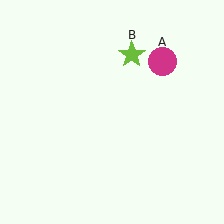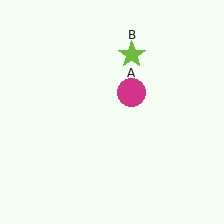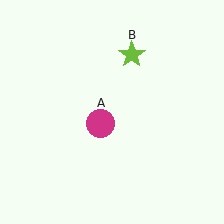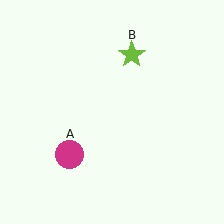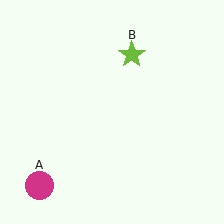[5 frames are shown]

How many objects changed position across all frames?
1 object changed position: magenta circle (object A).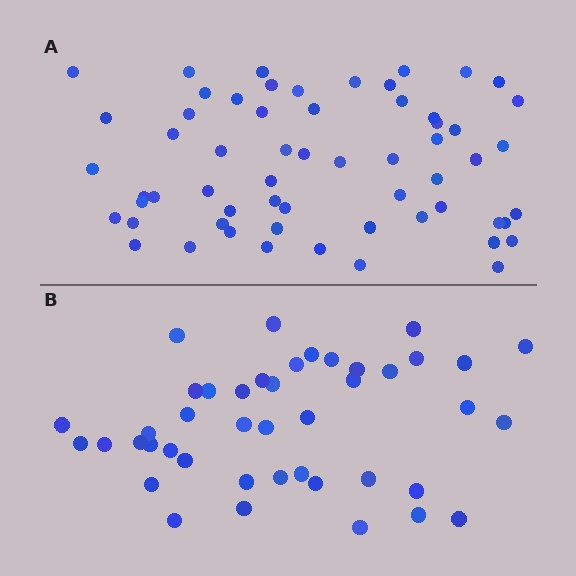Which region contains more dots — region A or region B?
Region A (the top region) has more dots.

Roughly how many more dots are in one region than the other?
Region A has approximately 15 more dots than region B.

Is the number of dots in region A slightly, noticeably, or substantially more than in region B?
Region A has noticeably more, but not dramatically so. The ratio is roughly 1.4 to 1.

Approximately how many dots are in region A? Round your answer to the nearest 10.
About 60 dots.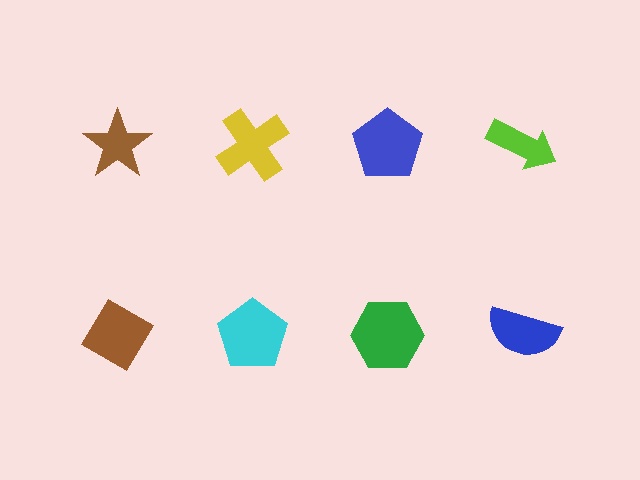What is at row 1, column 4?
A lime arrow.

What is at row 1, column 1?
A brown star.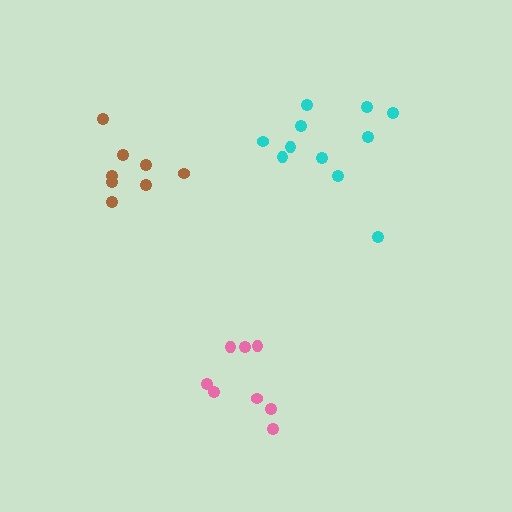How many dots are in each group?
Group 1: 8 dots, Group 2: 11 dots, Group 3: 8 dots (27 total).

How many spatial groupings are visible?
There are 3 spatial groupings.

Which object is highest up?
The cyan cluster is topmost.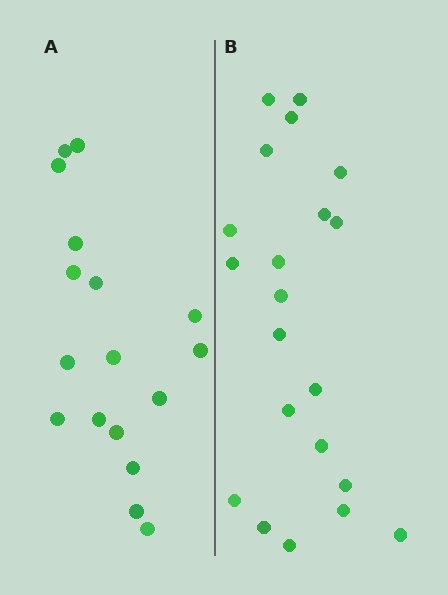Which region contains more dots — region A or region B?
Region B (the right region) has more dots.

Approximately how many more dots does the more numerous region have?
Region B has about 4 more dots than region A.